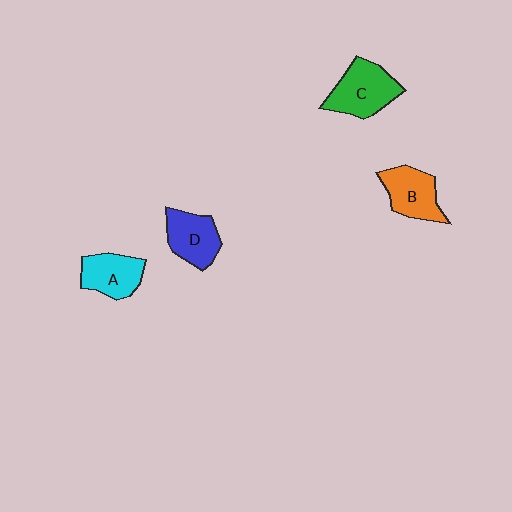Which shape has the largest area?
Shape C (green).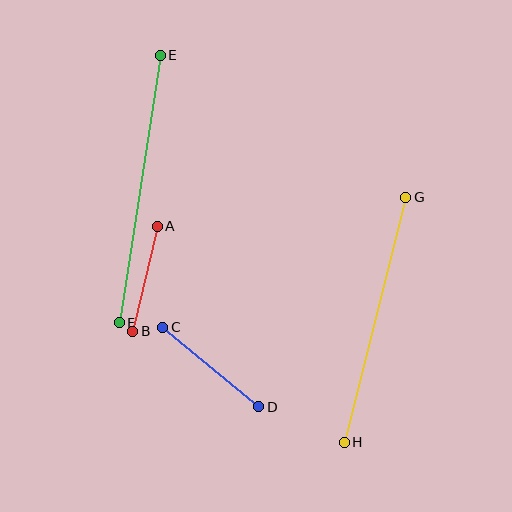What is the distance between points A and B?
The distance is approximately 108 pixels.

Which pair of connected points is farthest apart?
Points E and F are farthest apart.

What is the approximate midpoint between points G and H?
The midpoint is at approximately (375, 320) pixels.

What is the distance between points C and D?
The distance is approximately 124 pixels.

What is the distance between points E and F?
The distance is approximately 271 pixels.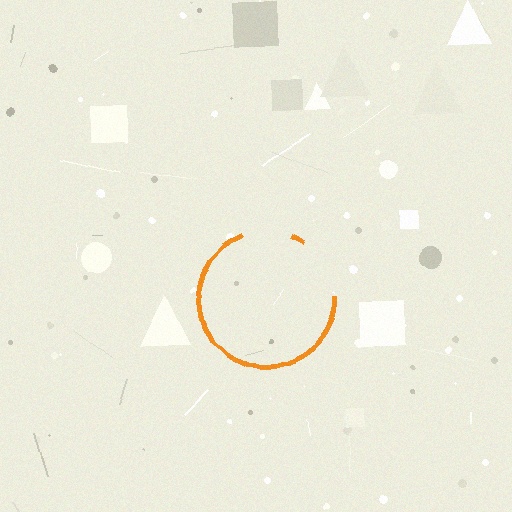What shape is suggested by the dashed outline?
The dashed outline suggests a circle.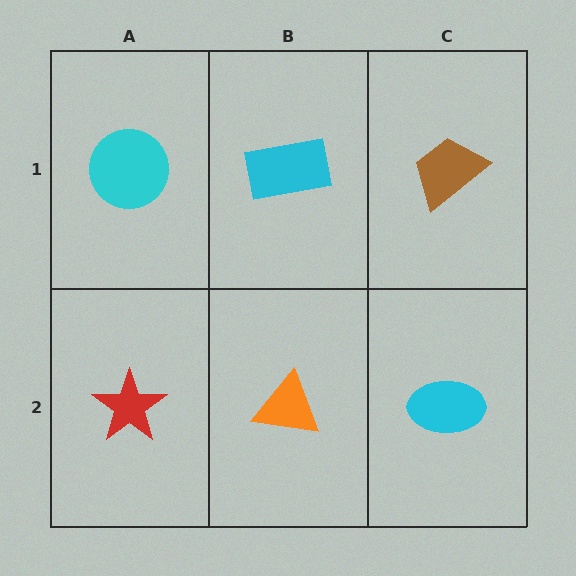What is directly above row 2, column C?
A brown trapezoid.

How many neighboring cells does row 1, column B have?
3.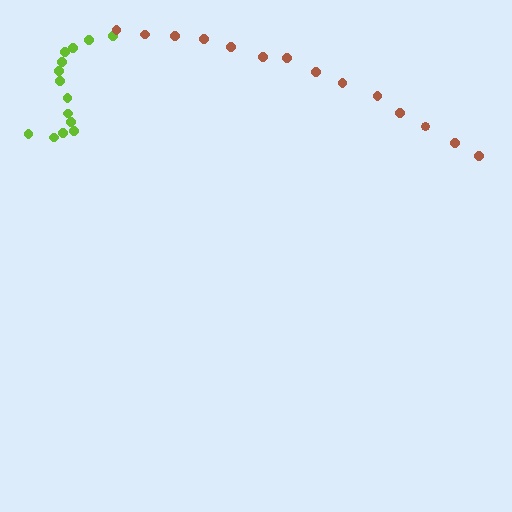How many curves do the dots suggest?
There are 2 distinct paths.